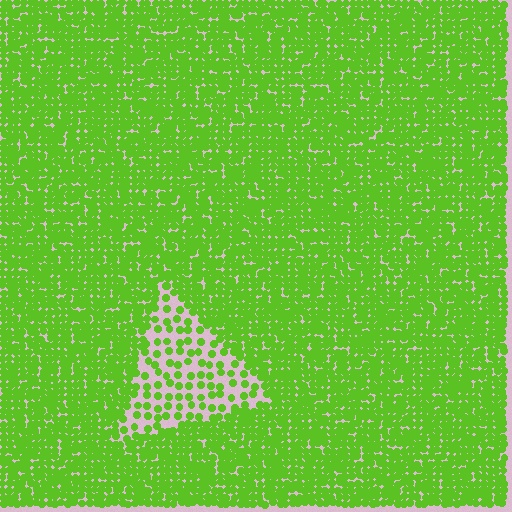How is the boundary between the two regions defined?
The boundary is defined by a change in element density (approximately 2.7x ratio). All elements are the same color, size, and shape.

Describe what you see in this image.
The image contains small lime elements arranged at two different densities. A triangle-shaped region is visible where the elements are less densely packed than the surrounding area.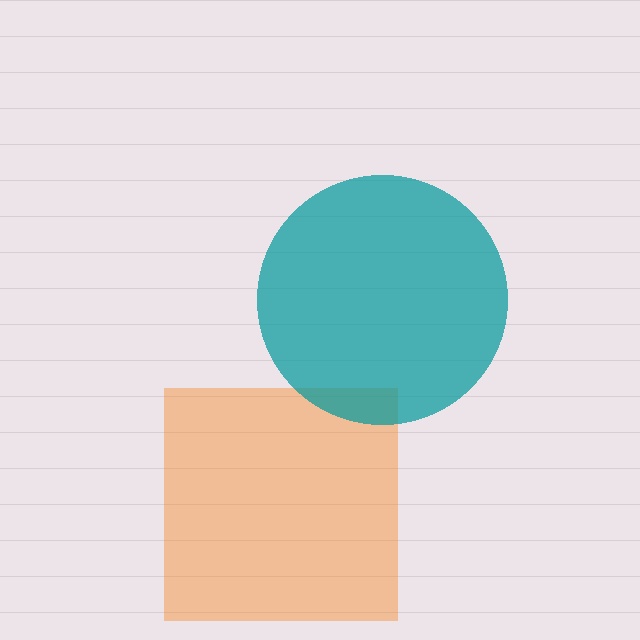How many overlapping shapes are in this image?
There are 2 overlapping shapes in the image.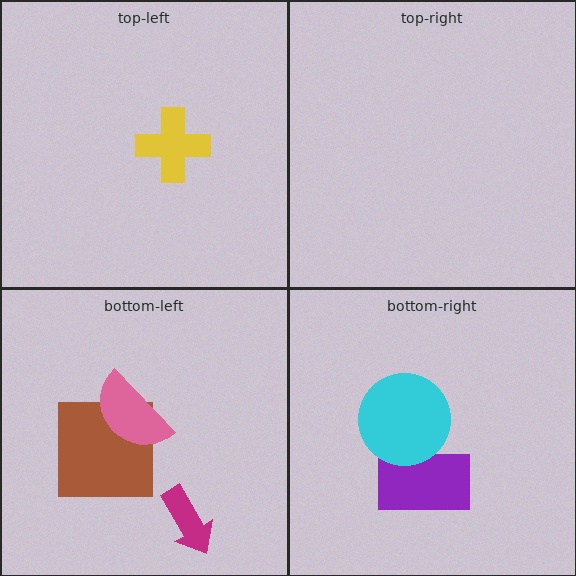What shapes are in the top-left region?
The yellow cross.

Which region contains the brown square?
The bottom-left region.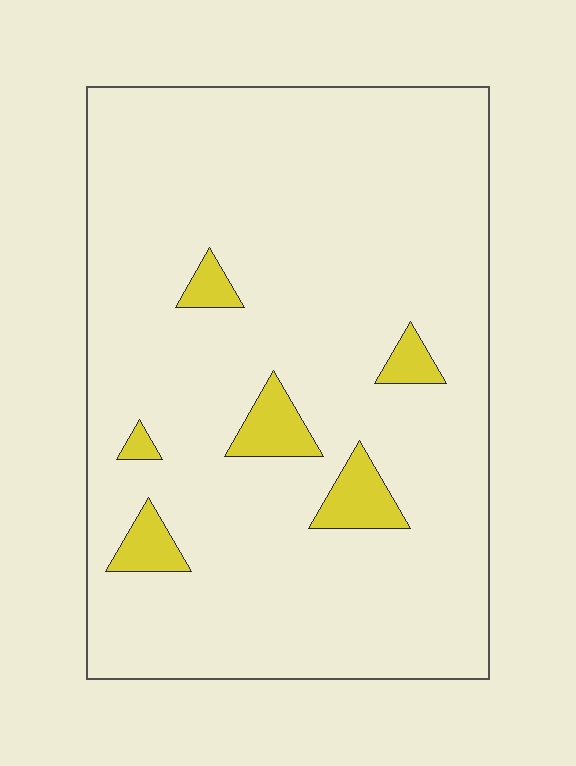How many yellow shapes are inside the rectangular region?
6.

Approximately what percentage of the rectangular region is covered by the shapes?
Approximately 5%.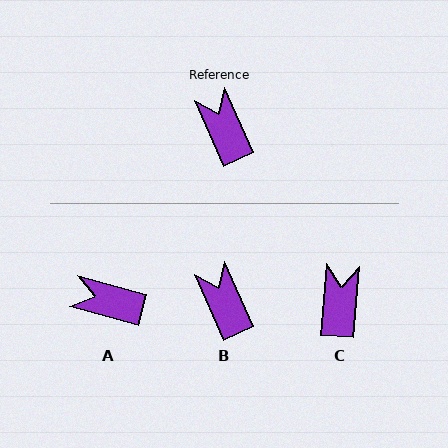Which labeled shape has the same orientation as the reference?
B.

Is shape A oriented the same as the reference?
No, it is off by about 51 degrees.